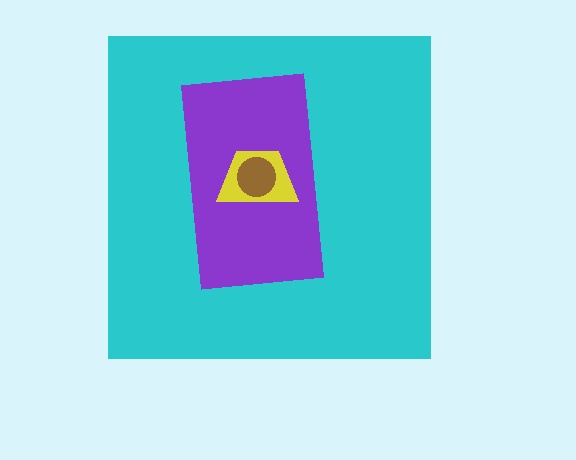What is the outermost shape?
The cyan square.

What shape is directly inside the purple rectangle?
The yellow trapezoid.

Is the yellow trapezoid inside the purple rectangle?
Yes.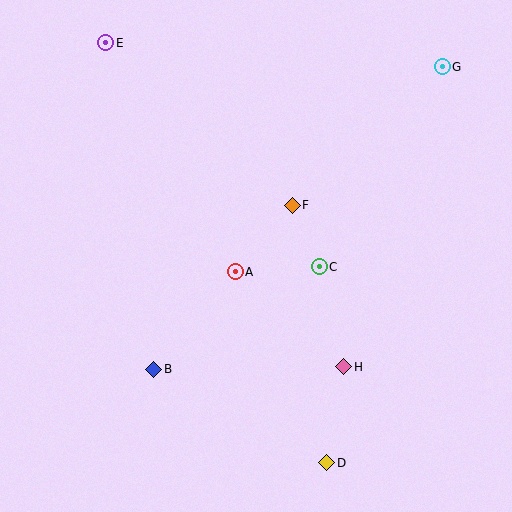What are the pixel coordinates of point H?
Point H is at (344, 367).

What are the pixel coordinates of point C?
Point C is at (319, 267).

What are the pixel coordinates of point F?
Point F is at (292, 205).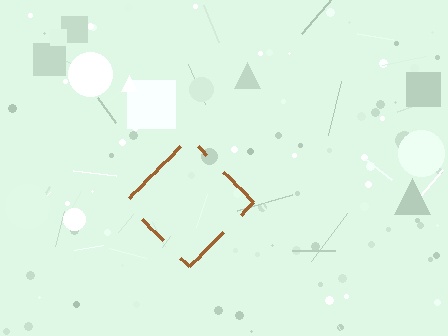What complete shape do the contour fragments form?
The contour fragments form a diamond.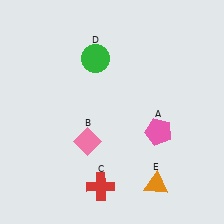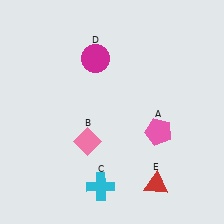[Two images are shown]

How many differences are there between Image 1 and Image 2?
There are 3 differences between the two images.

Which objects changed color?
C changed from red to cyan. D changed from green to magenta. E changed from orange to red.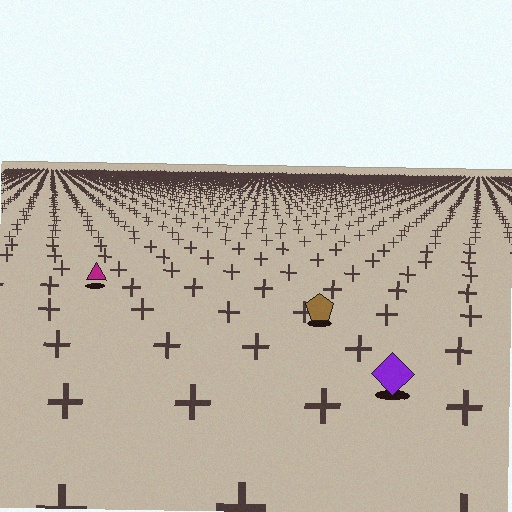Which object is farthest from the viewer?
The magenta triangle is farthest from the viewer. It appears smaller and the ground texture around it is denser.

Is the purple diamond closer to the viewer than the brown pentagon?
Yes. The purple diamond is closer — you can tell from the texture gradient: the ground texture is coarser near it.